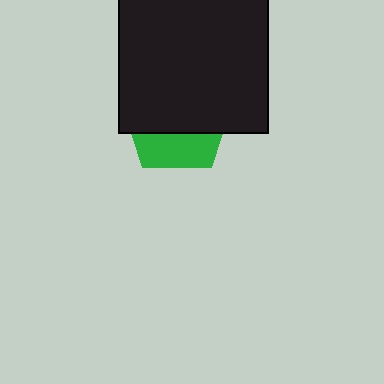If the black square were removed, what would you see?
You would see the complete green pentagon.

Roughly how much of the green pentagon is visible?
A small part of it is visible (roughly 33%).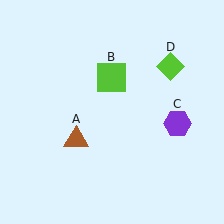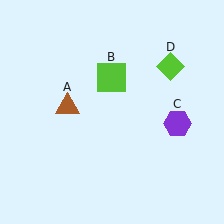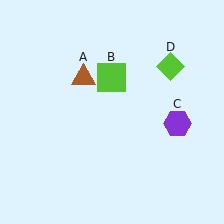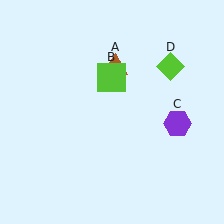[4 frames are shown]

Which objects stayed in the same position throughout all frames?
Lime square (object B) and purple hexagon (object C) and lime diamond (object D) remained stationary.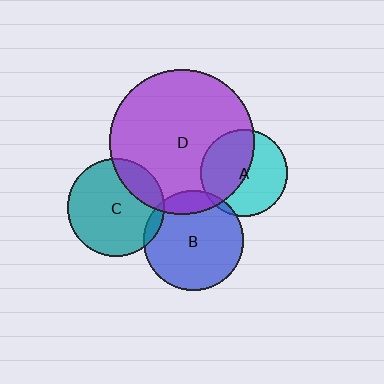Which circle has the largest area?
Circle D (purple).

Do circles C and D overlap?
Yes.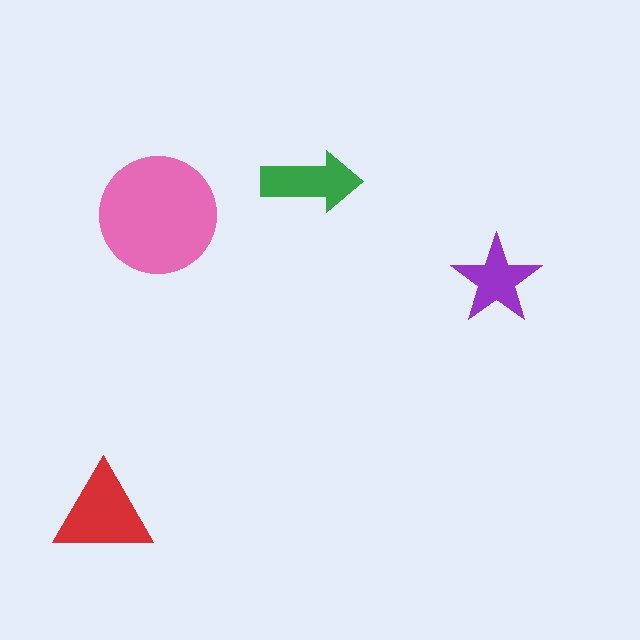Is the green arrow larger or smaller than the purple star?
Larger.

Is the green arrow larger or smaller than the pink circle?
Smaller.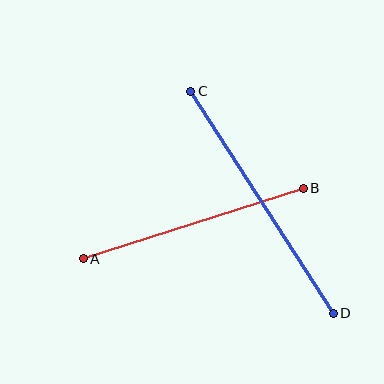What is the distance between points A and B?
The distance is approximately 231 pixels.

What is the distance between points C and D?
The distance is approximately 264 pixels.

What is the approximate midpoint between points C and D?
The midpoint is at approximately (262, 202) pixels.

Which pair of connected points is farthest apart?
Points C and D are farthest apart.